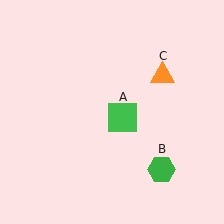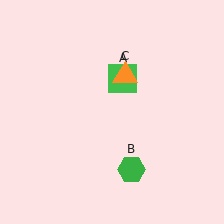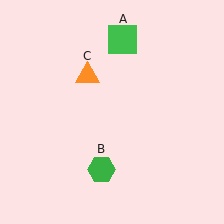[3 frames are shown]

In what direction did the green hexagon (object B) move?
The green hexagon (object B) moved left.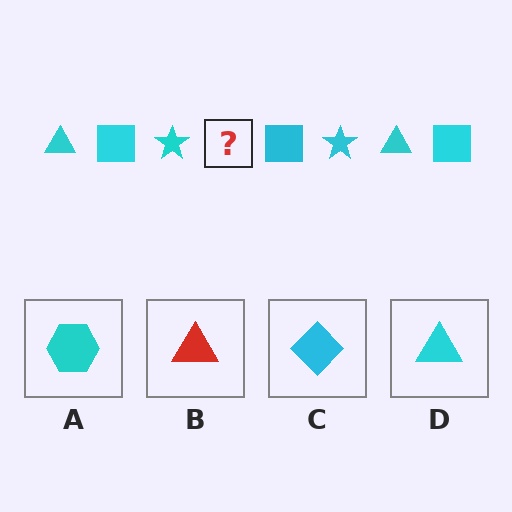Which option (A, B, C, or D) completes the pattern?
D.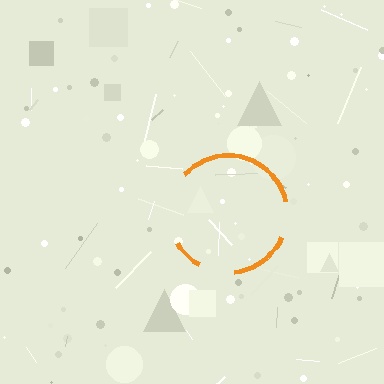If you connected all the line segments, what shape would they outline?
They would outline a circle.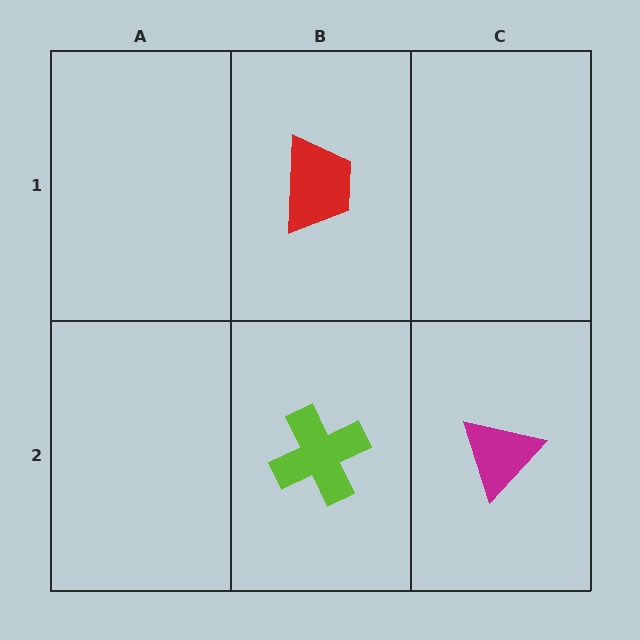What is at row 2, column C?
A magenta triangle.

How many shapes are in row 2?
2 shapes.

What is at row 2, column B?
A lime cross.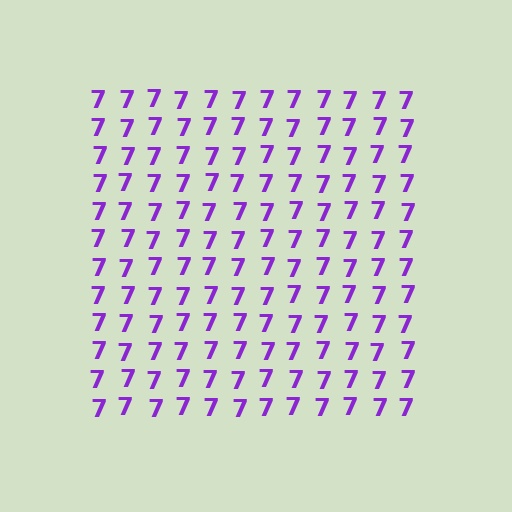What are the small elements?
The small elements are digit 7's.